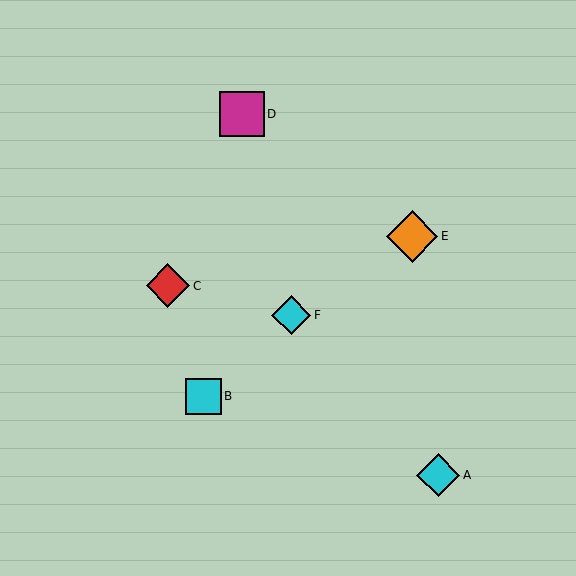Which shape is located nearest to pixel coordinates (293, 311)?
The cyan diamond (labeled F) at (291, 315) is nearest to that location.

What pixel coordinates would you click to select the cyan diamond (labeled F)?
Click at (291, 315) to select the cyan diamond F.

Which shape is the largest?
The orange diamond (labeled E) is the largest.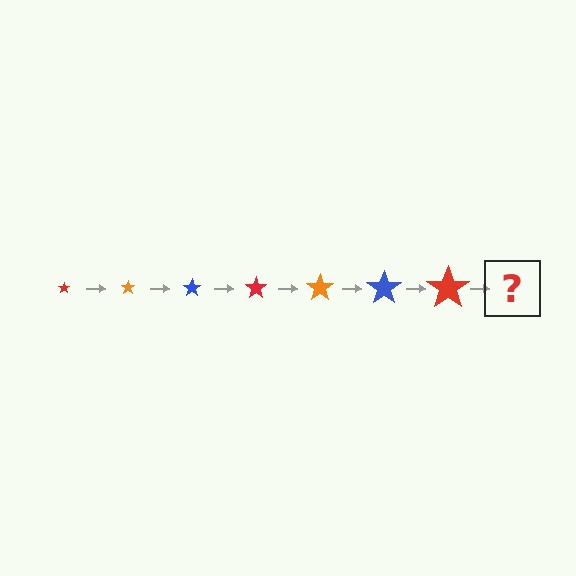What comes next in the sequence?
The next element should be an orange star, larger than the previous one.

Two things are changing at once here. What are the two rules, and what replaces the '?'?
The two rules are that the star grows larger each step and the color cycles through red, orange, and blue. The '?' should be an orange star, larger than the previous one.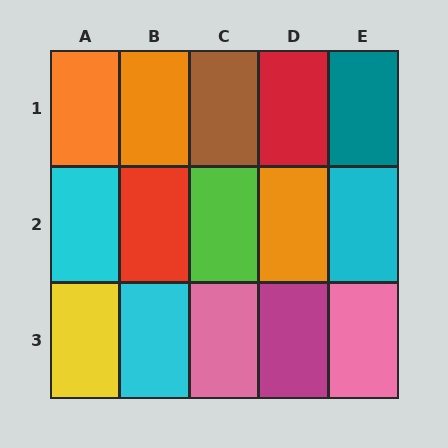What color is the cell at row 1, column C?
Brown.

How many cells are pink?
2 cells are pink.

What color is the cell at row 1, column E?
Teal.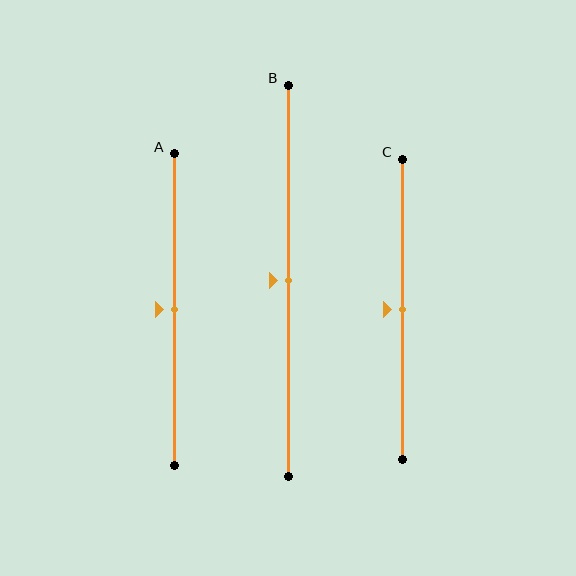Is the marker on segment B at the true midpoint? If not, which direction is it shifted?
Yes, the marker on segment B is at the true midpoint.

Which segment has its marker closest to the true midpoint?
Segment A has its marker closest to the true midpoint.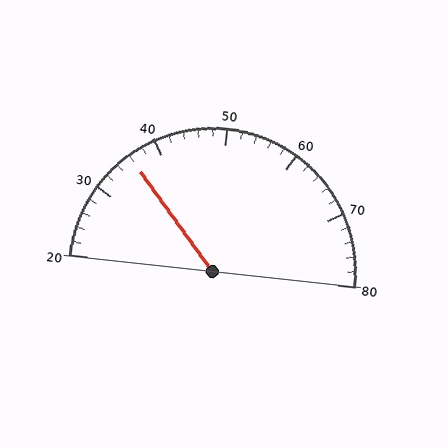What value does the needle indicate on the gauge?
The needle indicates approximately 36.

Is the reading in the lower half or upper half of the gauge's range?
The reading is in the lower half of the range (20 to 80).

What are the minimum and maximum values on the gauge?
The gauge ranges from 20 to 80.